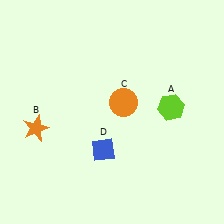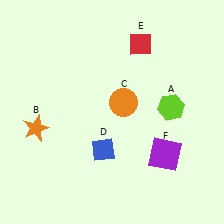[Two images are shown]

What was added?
A red diamond (E), a purple square (F) were added in Image 2.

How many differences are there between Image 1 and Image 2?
There are 2 differences between the two images.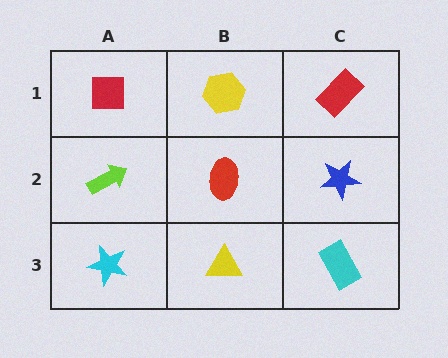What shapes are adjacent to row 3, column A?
A lime arrow (row 2, column A), a yellow triangle (row 3, column B).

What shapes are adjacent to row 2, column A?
A red square (row 1, column A), a cyan star (row 3, column A), a red ellipse (row 2, column B).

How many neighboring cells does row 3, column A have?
2.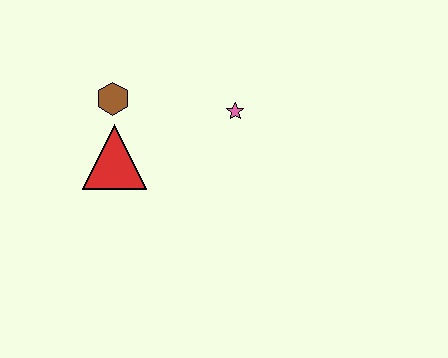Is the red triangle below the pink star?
Yes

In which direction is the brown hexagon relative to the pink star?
The brown hexagon is to the left of the pink star.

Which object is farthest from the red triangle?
The pink star is farthest from the red triangle.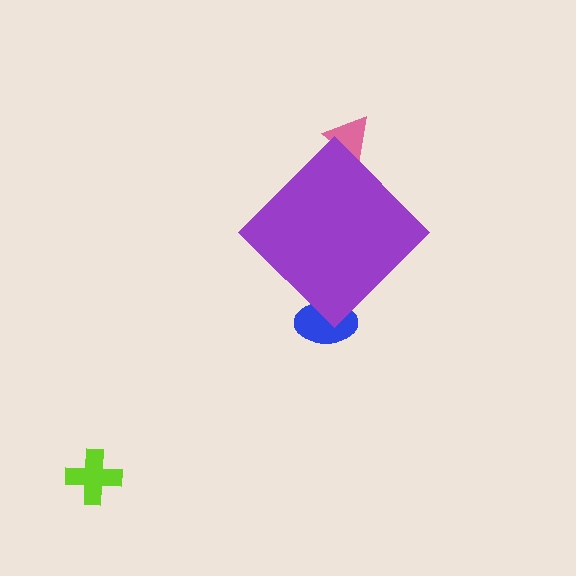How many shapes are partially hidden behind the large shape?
2 shapes are partially hidden.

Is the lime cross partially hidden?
No, the lime cross is fully visible.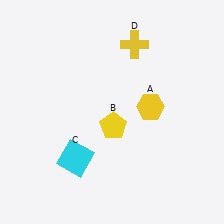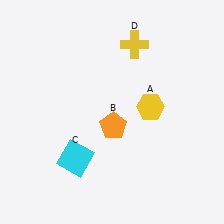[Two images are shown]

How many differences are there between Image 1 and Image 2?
There is 1 difference between the two images.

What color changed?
The pentagon (B) changed from yellow in Image 1 to orange in Image 2.